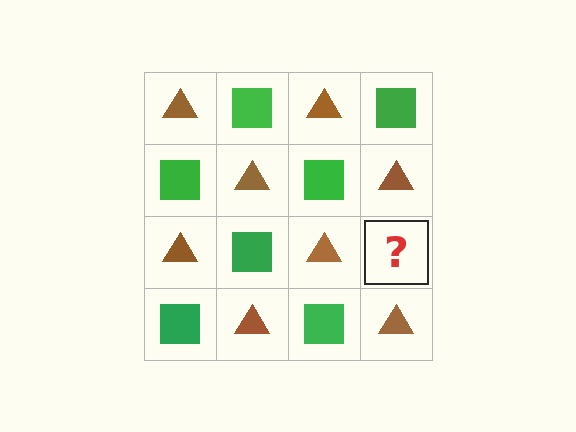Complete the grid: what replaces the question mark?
The question mark should be replaced with a green square.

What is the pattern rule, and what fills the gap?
The rule is that it alternates brown triangle and green square in a checkerboard pattern. The gap should be filled with a green square.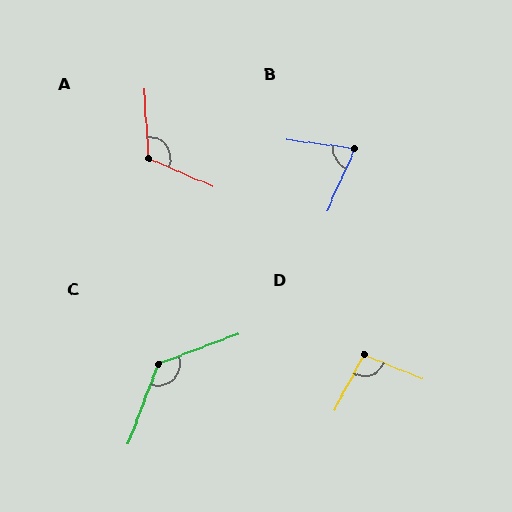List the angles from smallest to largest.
B (73°), D (96°), A (116°), C (131°).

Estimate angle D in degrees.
Approximately 96 degrees.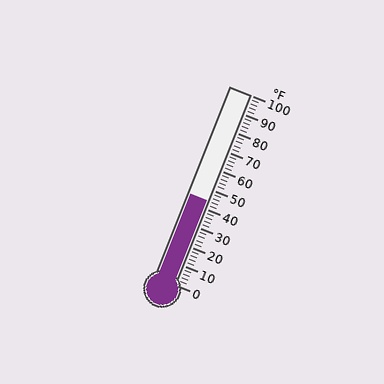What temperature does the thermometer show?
The thermometer shows approximately 44°F.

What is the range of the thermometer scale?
The thermometer scale ranges from 0°F to 100°F.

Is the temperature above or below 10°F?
The temperature is above 10°F.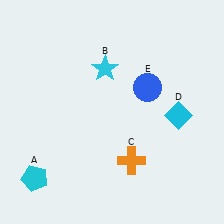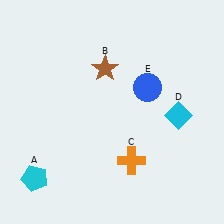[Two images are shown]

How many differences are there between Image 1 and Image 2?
There is 1 difference between the two images.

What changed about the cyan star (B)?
In Image 1, B is cyan. In Image 2, it changed to brown.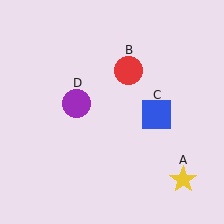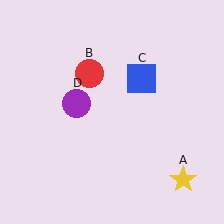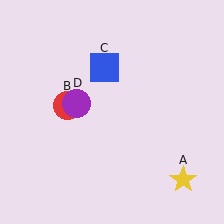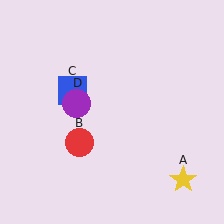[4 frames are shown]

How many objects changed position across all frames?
2 objects changed position: red circle (object B), blue square (object C).